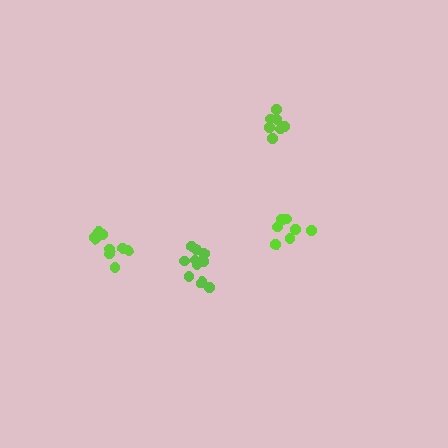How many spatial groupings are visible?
There are 4 spatial groupings.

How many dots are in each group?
Group 1: 8 dots, Group 2: 10 dots, Group 3: 12 dots, Group 4: 7 dots (37 total).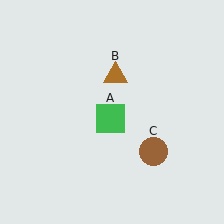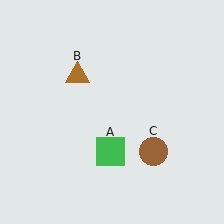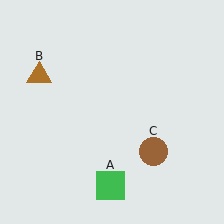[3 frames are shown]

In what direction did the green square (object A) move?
The green square (object A) moved down.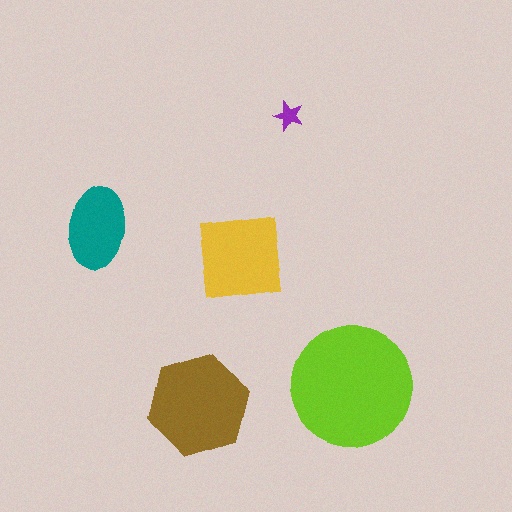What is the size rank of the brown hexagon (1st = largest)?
2nd.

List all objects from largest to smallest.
The lime circle, the brown hexagon, the yellow square, the teal ellipse, the purple star.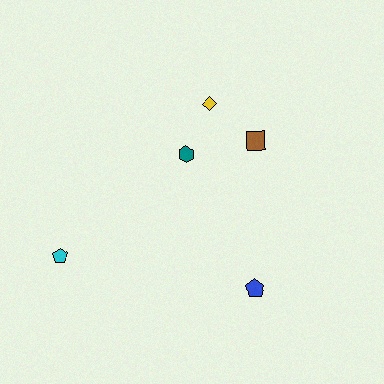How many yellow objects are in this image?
There is 1 yellow object.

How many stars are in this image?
There are no stars.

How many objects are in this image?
There are 5 objects.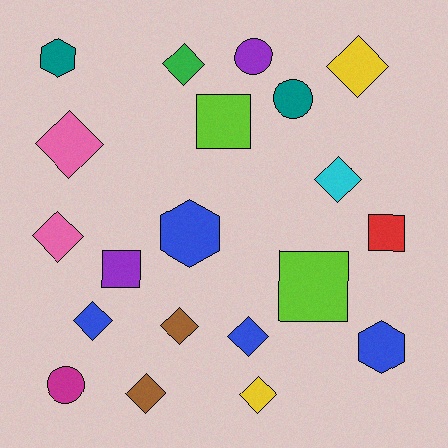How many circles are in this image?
There are 3 circles.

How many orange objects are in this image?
There are no orange objects.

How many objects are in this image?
There are 20 objects.